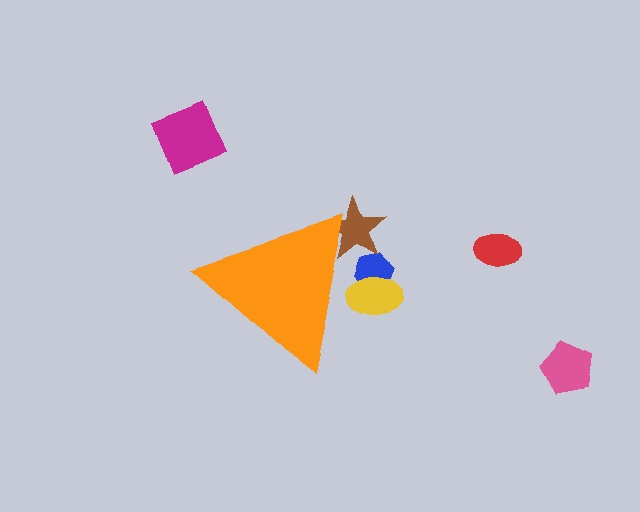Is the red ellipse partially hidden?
No, the red ellipse is fully visible.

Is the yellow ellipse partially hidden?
Yes, the yellow ellipse is partially hidden behind the orange triangle.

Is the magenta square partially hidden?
No, the magenta square is fully visible.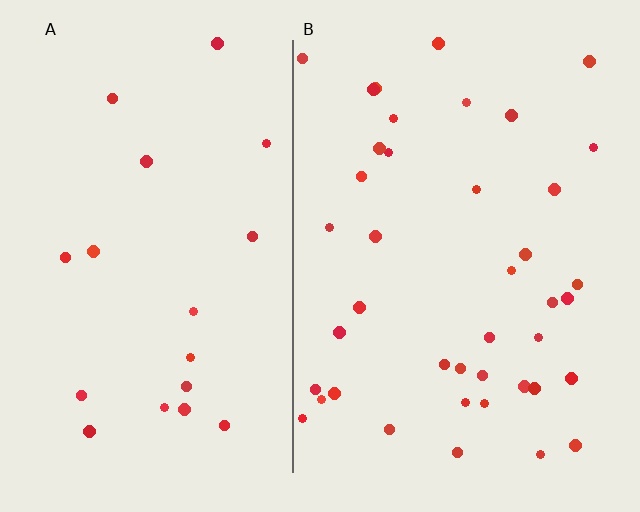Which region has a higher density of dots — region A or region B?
B (the right).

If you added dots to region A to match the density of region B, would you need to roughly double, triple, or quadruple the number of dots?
Approximately double.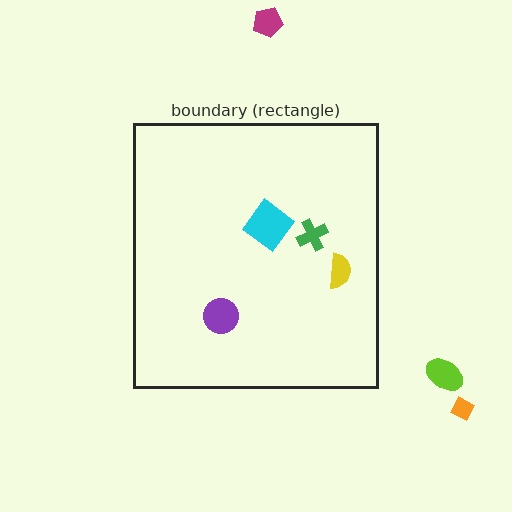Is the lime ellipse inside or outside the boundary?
Outside.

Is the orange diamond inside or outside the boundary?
Outside.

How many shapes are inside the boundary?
4 inside, 3 outside.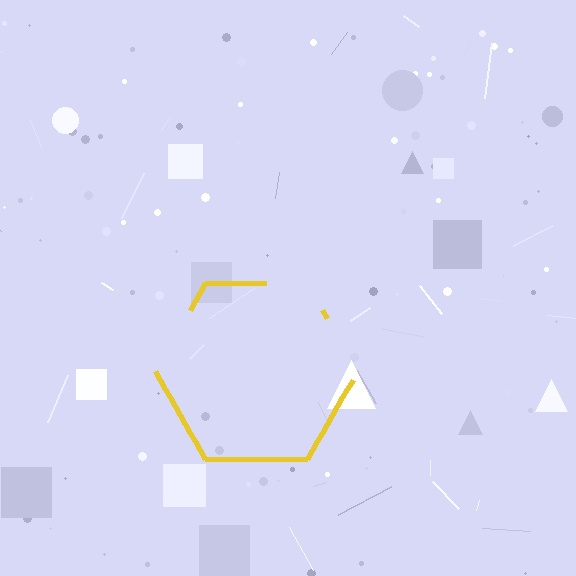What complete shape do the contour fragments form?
The contour fragments form a hexagon.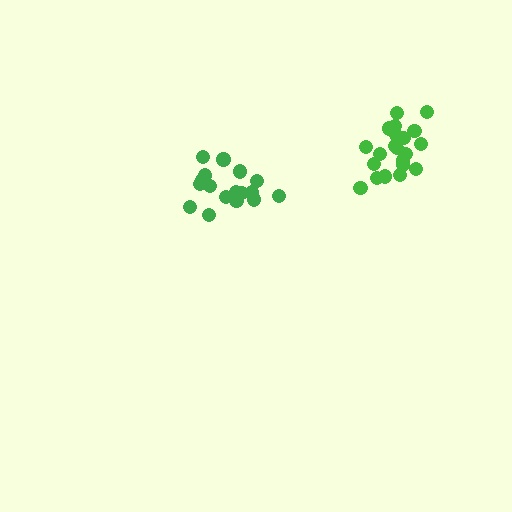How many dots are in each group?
Group 1: 21 dots, Group 2: 17 dots (38 total).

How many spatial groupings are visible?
There are 2 spatial groupings.